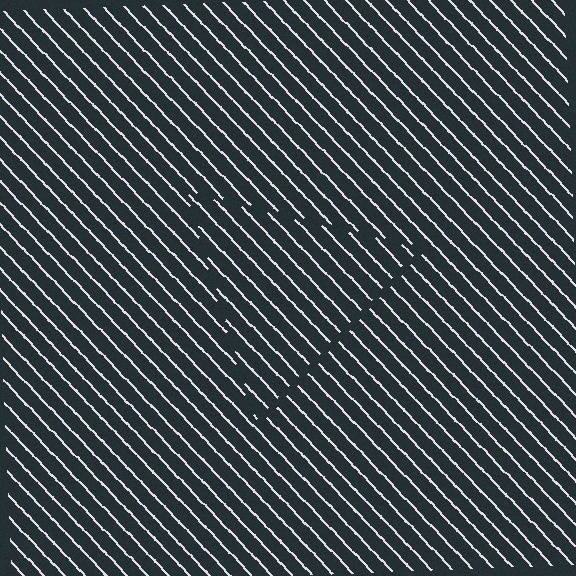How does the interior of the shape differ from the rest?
The interior of the shape contains the same grating, shifted by half a period — the contour is defined by the phase discontinuity where line-ends from the inner and outer gratings abut.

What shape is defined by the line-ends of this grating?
An illusory triangle. The interior of the shape contains the same grating, shifted by half a period — the contour is defined by the phase discontinuity where line-ends from the inner and outer gratings abut.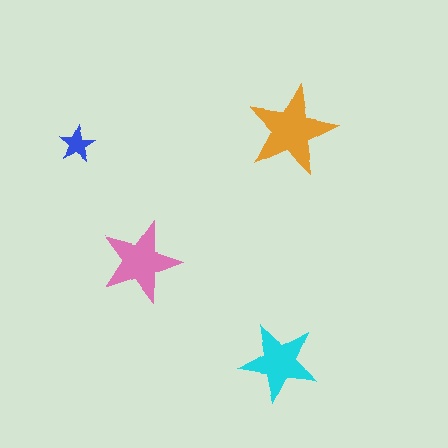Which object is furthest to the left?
The blue star is leftmost.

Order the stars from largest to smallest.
the orange one, the pink one, the cyan one, the blue one.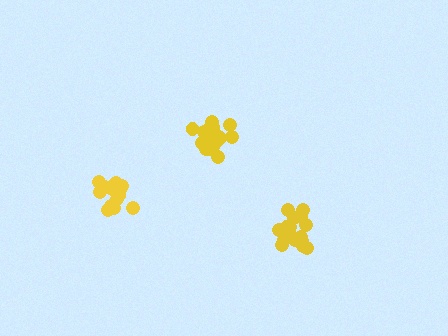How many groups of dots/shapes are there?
There are 3 groups.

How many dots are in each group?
Group 1: 18 dots, Group 2: 20 dots, Group 3: 19 dots (57 total).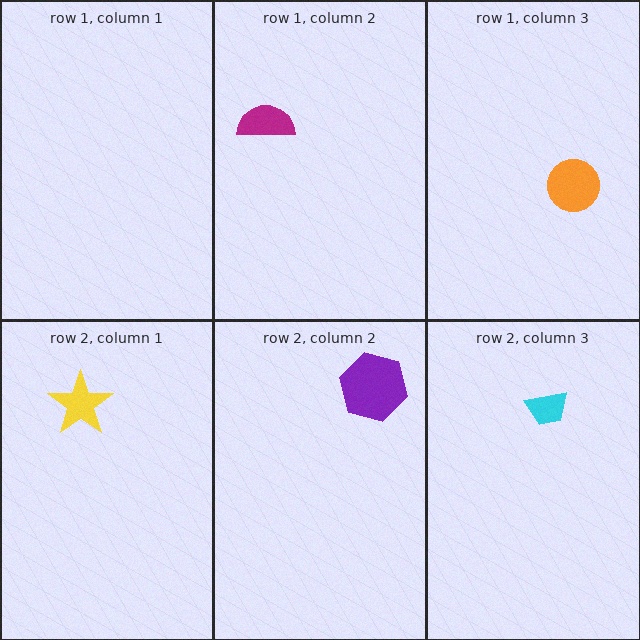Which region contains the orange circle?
The row 1, column 3 region.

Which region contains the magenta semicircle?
The row 1, column 2 region.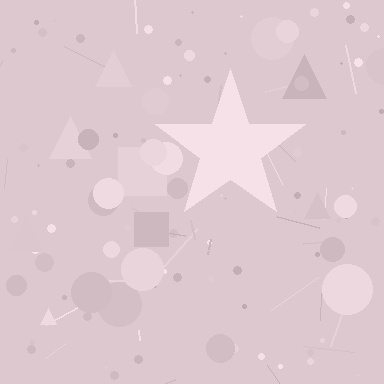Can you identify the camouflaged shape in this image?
The camouflaged shape is a star.